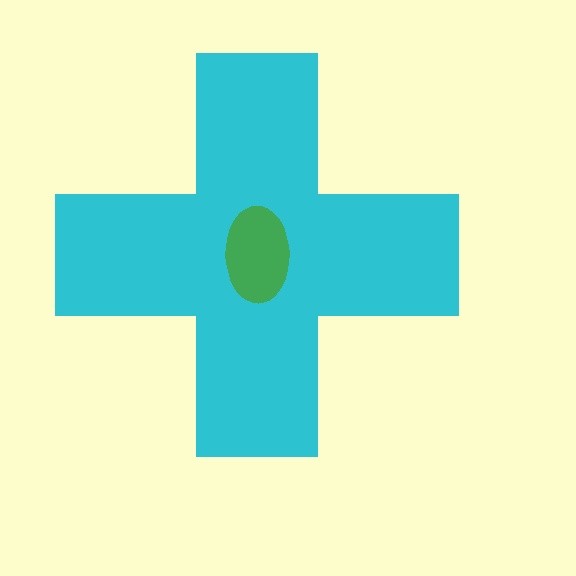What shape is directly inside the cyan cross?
The green ellipse.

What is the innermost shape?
The green ellipse.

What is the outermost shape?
The cyan cross.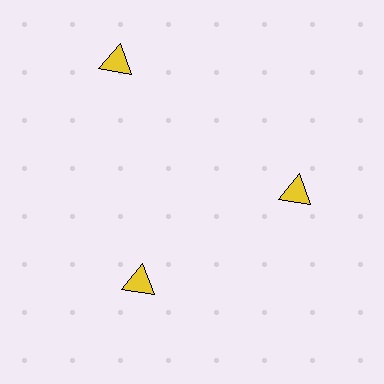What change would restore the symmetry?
The symmetry would be restored by moving it inward, back onto the ring so that all 3 triangles sit at equal angles and equal distance from the center.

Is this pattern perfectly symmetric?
No. The 3 yellow triangles are arranged in a ring, but one element near the 11 o'clock position is pushed outward from the center, breaking the 3-fold rotational symmetry.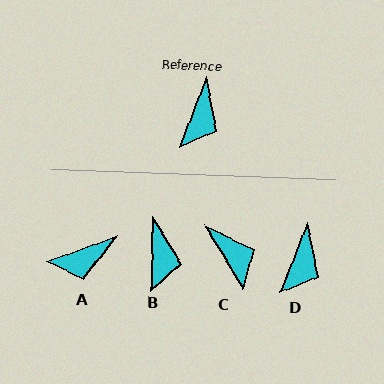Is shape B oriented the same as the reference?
No, it is off by about 20 degrees.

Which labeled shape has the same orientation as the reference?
D.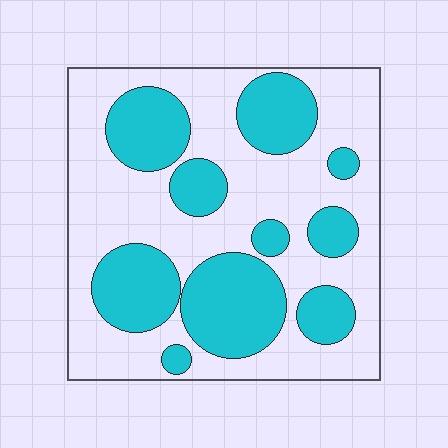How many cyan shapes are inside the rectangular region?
10.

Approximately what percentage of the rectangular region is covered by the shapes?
Approximately 35%.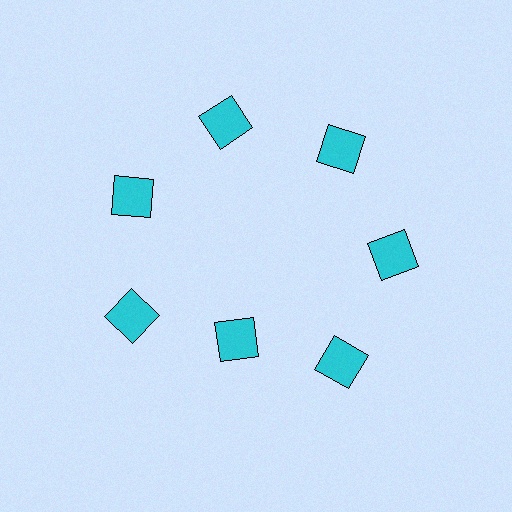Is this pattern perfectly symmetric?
No. The 7 cyan squares are arranged in a ring, but one element near the 6 o'clock position is pulled inward toward the center, breaking the 7-fold rotational symmetry.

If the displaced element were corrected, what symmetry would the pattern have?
It would have 7-fold rotational symmetry — the pattern would map onto itself every 51 degrees.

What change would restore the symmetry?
The symmetry would be restored by moving it outward, back onto the ring so that all 7 squares sit at equal angles and equal distance from the center.